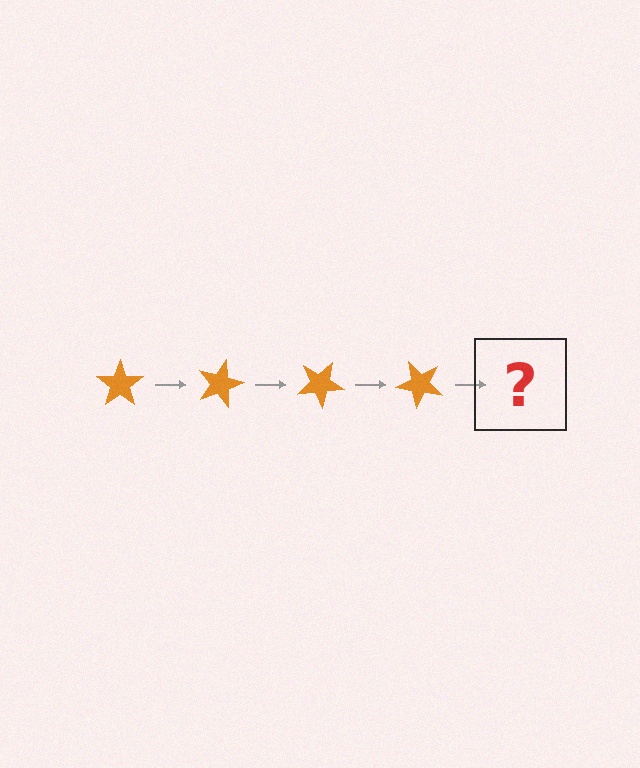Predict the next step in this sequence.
The next step is an orange star rotated 60 degrees.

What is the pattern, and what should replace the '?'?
The pattern is that the star rotates 15 degrees each step. The '?' should be an orange star rotated 60 degrees.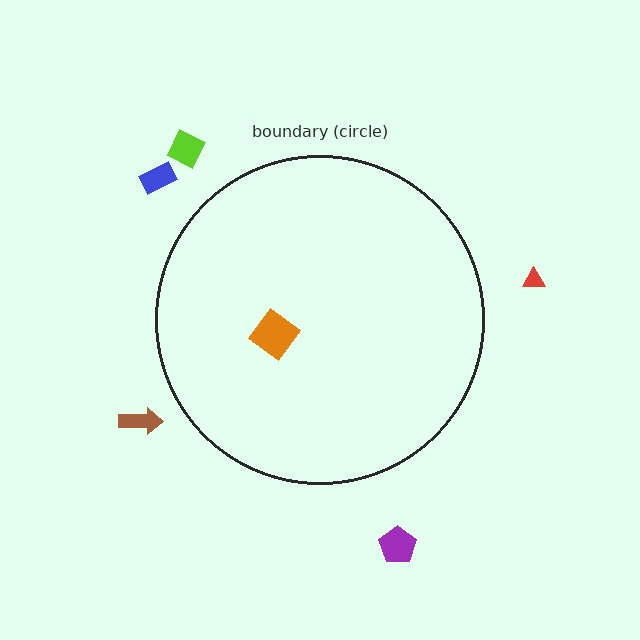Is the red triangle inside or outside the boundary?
Outside.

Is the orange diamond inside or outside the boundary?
Inside.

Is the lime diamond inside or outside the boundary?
Outside.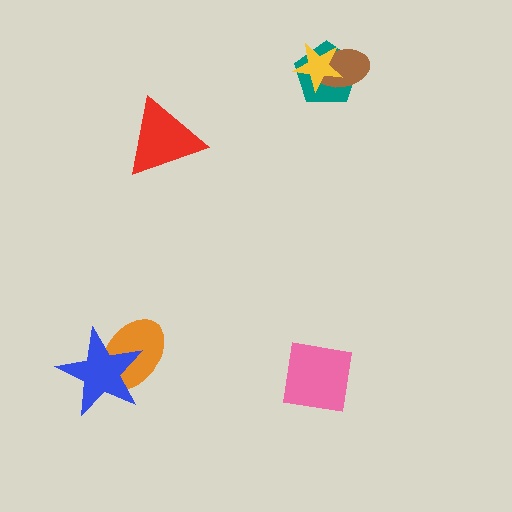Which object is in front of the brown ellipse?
The yellow star is in front of the brown ellipse.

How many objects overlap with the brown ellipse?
2 objects overlap with the brown ellipse.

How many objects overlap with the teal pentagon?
2 objects overlap with the teal pentagon.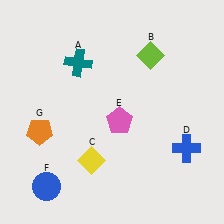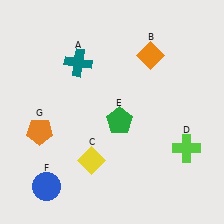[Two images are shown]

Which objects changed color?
B changed from lime to orange. D changed from blue to lime. E changed from pink to green.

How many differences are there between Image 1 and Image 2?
There are 3 differences between the two images.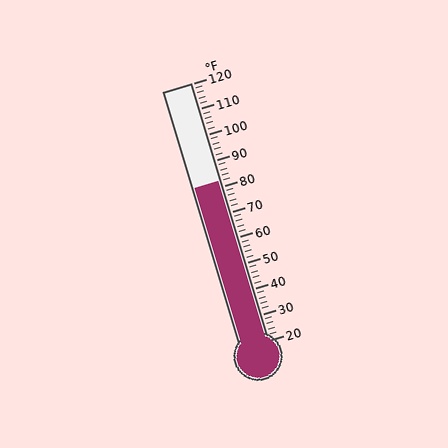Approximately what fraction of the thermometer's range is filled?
The thermometer is filled to approximately 60% of its range.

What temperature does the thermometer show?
The thermometer shows approximately 82°F.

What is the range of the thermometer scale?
The thermometer scale ranges from 20°F to 120°F.